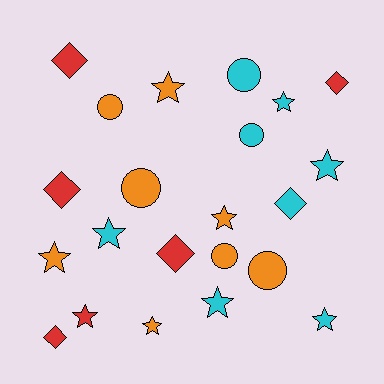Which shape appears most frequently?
Star, with 10 objects.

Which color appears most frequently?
Orange, with 8 objects.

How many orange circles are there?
There are 4 orange circles.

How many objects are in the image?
There are 22 objects.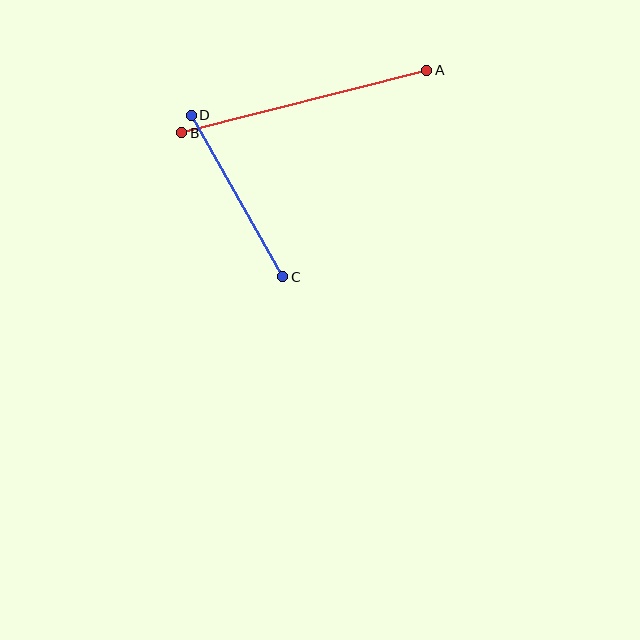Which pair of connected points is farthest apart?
Points A and B are farthest apart.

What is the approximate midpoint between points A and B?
The midpoint is at approximately (304, 101) pixels.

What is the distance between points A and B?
The distance is approximately 253 pixels.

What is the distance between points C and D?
The distance is approximately 185 pixels.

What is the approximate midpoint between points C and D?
The midpoint is at approximately (237, 196) pixels.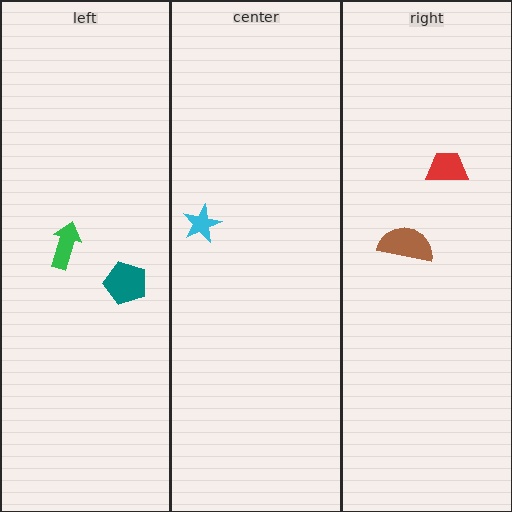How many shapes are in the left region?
2.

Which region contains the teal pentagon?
The left region.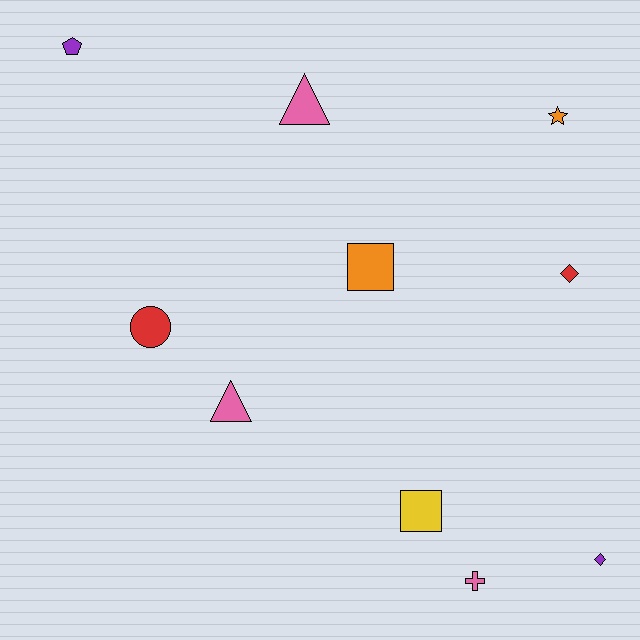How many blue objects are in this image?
There are no blue objects.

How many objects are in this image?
There are 10 objects.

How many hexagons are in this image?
There are no hexagons.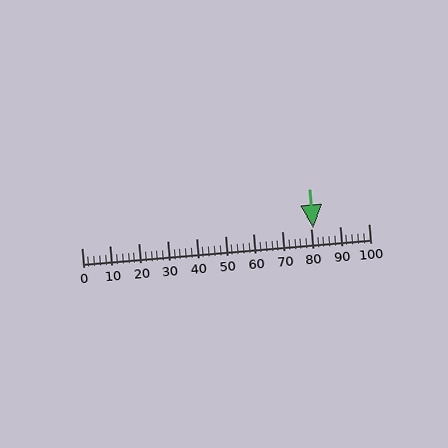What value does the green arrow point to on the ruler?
The green arrow points to approximately 81.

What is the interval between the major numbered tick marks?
The major tick marks are spaced 10 units apart.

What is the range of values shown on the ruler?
The ruler shows values from 0 to 100.